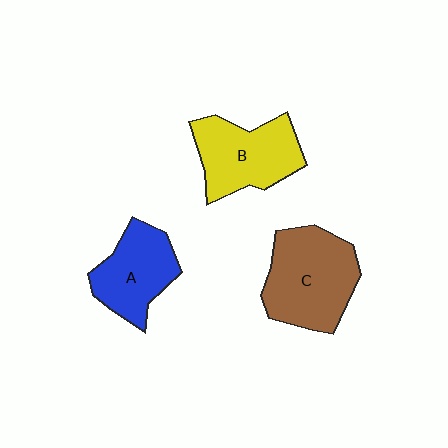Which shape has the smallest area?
Shape A (blue).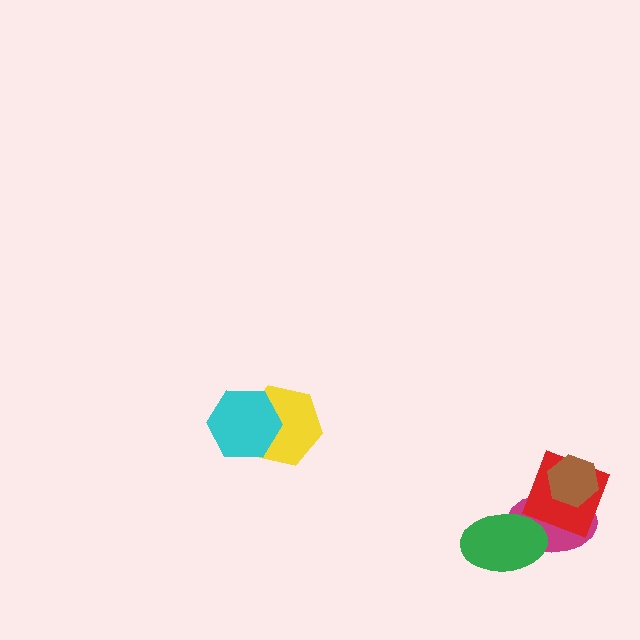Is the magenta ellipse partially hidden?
Yes, it is partially covered by another shape.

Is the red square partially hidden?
Yes, it is partially covered by another shape.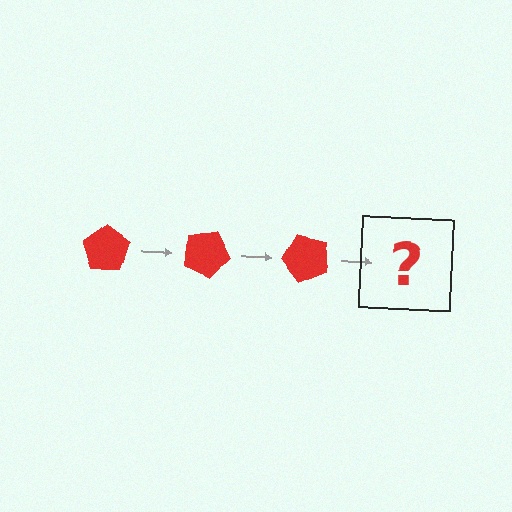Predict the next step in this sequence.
The next step is a red pentagon rotated 75 degrees.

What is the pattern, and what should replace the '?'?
The pattern is that the pentagon rotates 25 degrees each step. The '?' should be a red pentagon rotated 75 degrees.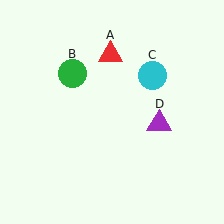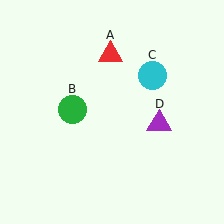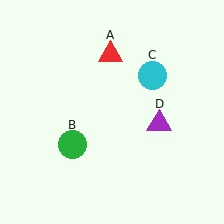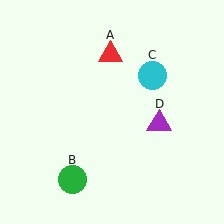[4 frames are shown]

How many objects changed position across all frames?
1 object changed position: green circle (object B).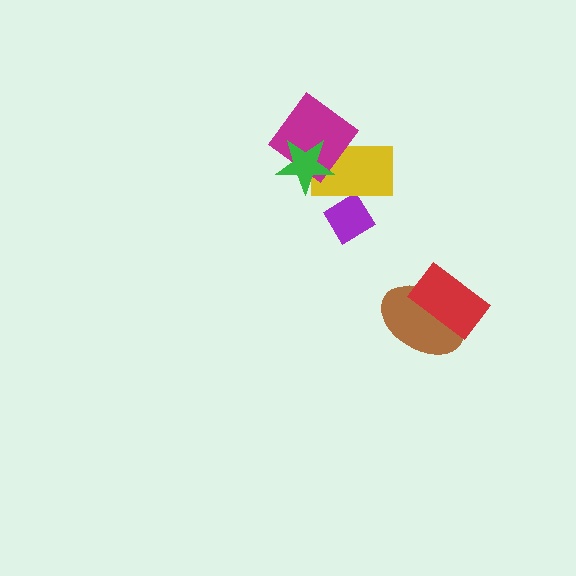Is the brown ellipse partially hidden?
Yes, it is partially covered by another shape.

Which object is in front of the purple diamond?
The yellow rectangle is in front of the purple diamond.